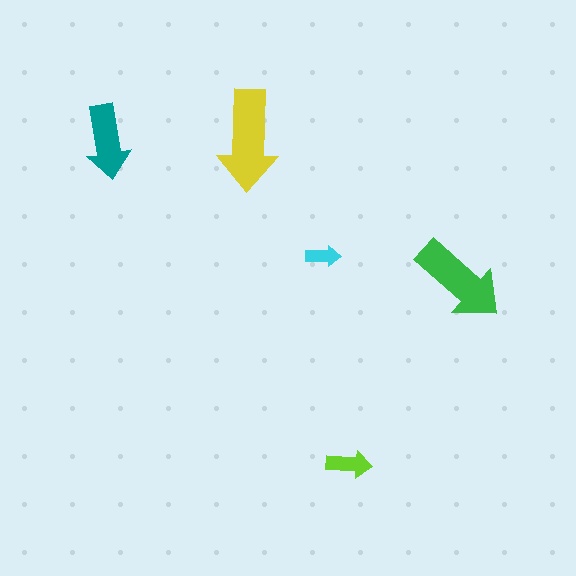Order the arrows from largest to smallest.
the yellow one, the green one, the teal one, the lime one, the cyan one.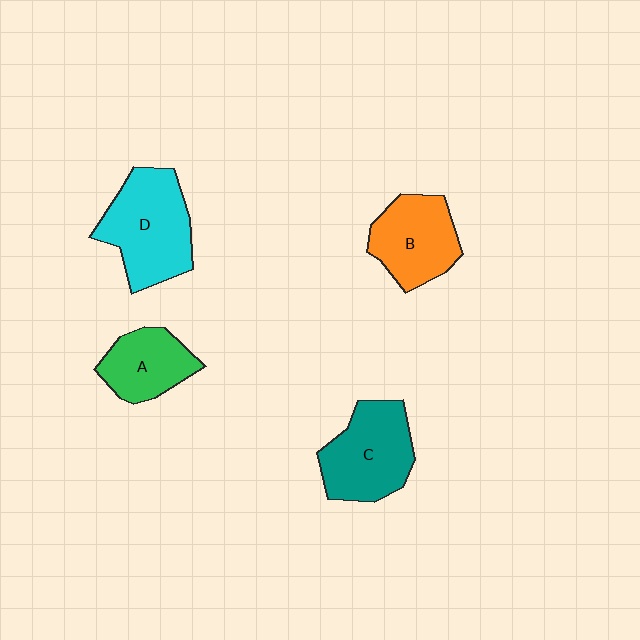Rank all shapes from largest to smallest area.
From largest to smallest: D (cyan), C (teal), B (orange), A (green).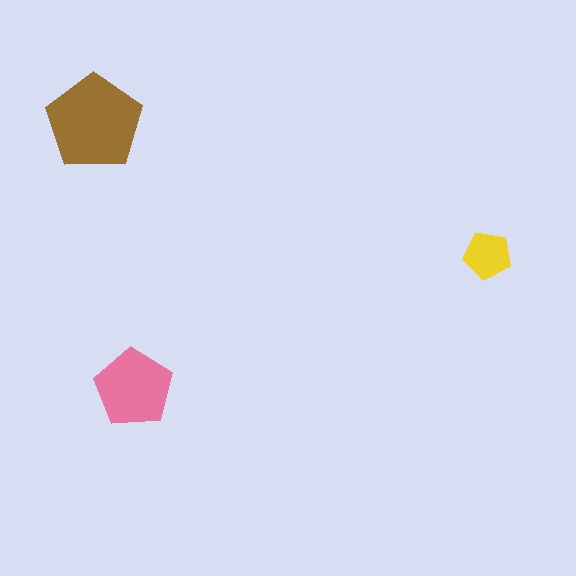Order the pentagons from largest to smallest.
the brown one, the pink one, the yellow one.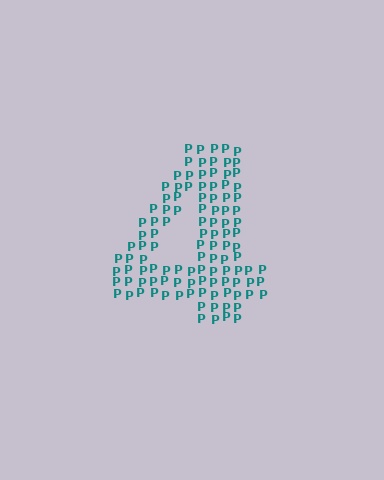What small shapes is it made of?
It is made of small letter P's.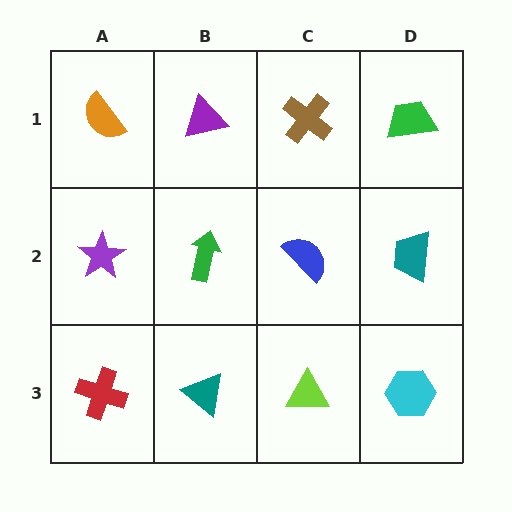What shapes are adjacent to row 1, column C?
A blue semicircle (row 2, column C), a purple triangle (row 1, column B), a green trapezoid (row 1, column D).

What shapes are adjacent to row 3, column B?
A green arrow (row 2, column B), a red cross (row 3, column A), a lime triangle (row 3, column C).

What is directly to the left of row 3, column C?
A teal triangle.